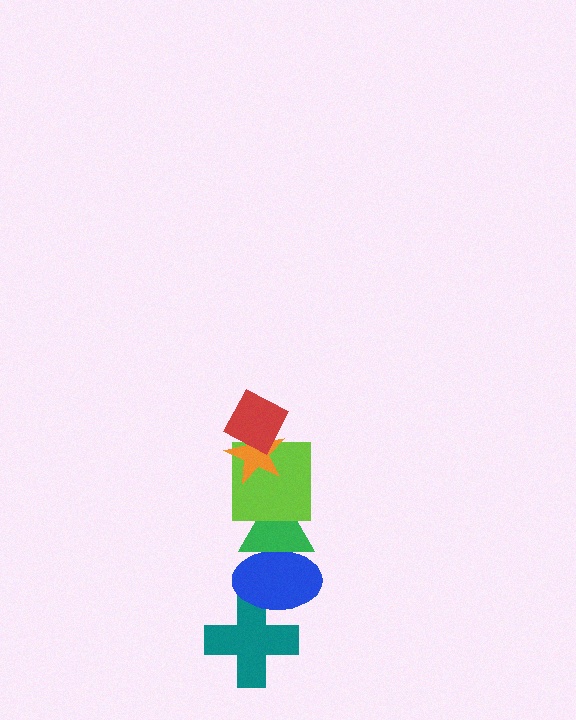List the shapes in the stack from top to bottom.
From top to bottom: the red diamond, the orange star, the lime square, the green triangle, the blue ellipse, the teal cross.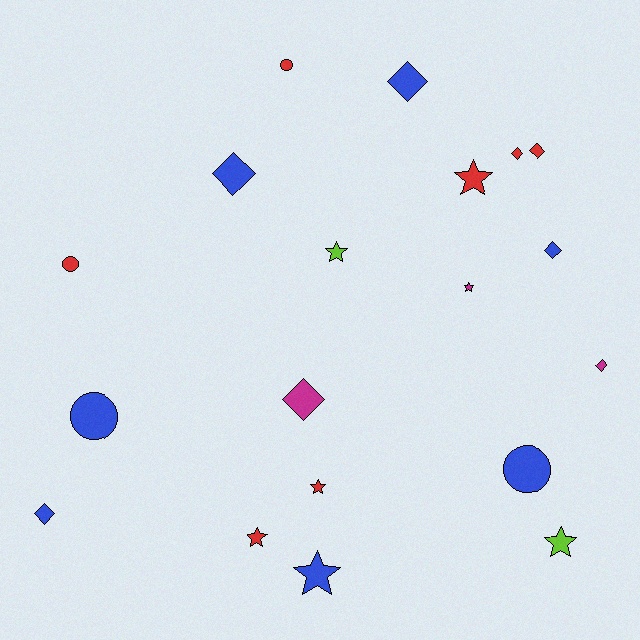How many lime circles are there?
There are no lime circles.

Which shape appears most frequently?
Diamond, with 8 objects.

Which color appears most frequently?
Red, with 7 objects.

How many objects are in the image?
There are 19 objects.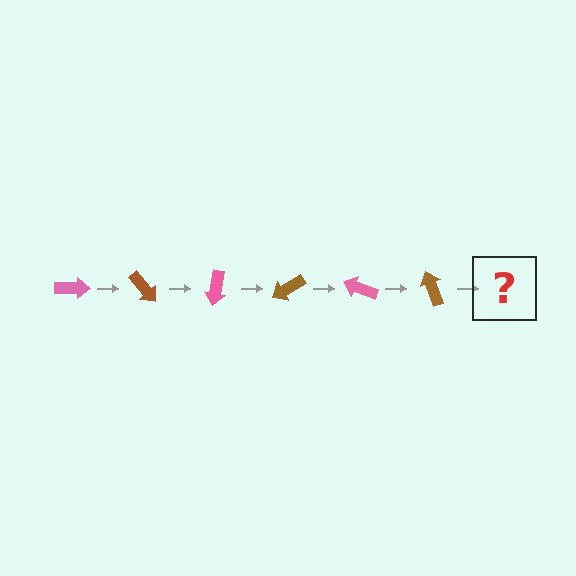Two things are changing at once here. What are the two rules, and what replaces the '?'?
The two rules are that it rotates 50 degrees each step and the color cycles through pink and brown. The '?' should be a pink arrow, rotated 300 degrees from the start.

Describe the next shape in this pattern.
It should be a pink arrow, rotated 300 degrees from the start.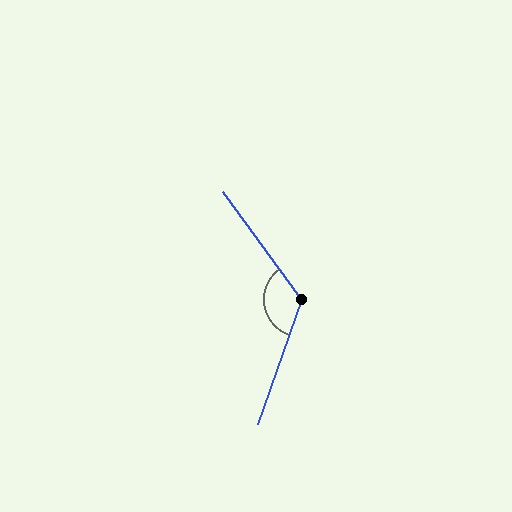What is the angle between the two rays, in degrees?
Approximately 125 degrees.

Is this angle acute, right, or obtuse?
It is obtuse.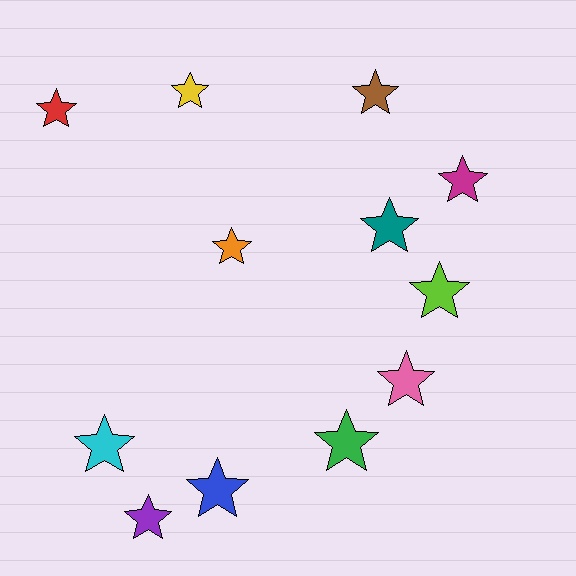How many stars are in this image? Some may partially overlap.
There are 12 stars.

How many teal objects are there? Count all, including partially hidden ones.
There is 1 teal object.